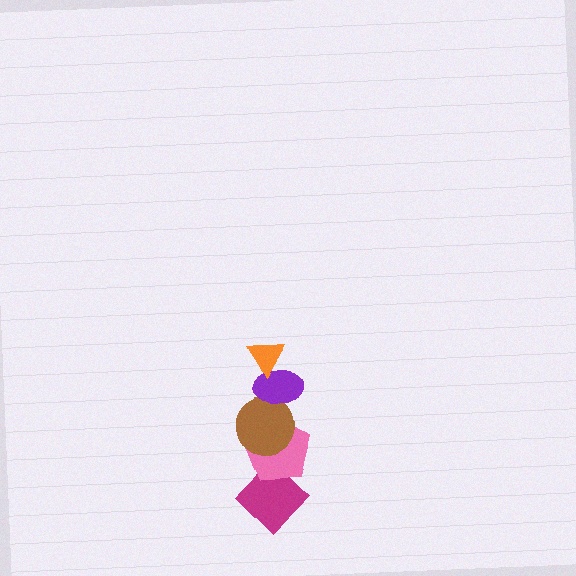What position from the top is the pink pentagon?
The pink pentagon is 4th from the top.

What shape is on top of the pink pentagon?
The brown circle is on top of the pink pentagon.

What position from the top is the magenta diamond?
The magenta diamond is 5th from the top.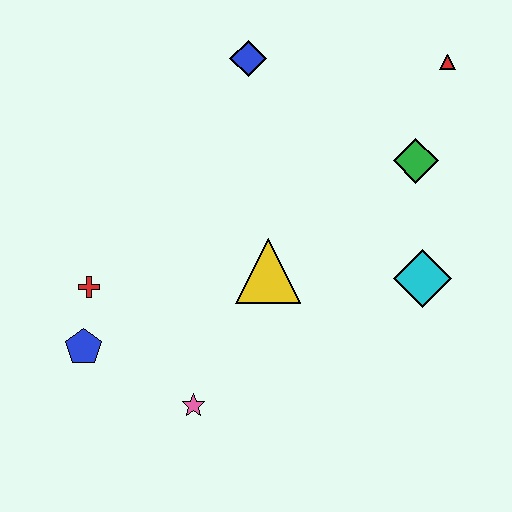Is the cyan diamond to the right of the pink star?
Yes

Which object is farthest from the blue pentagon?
The red triangle is farthest from the blue pentagon.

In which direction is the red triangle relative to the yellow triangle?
The red triangle is above the yellow triangle.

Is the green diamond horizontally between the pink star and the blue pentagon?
No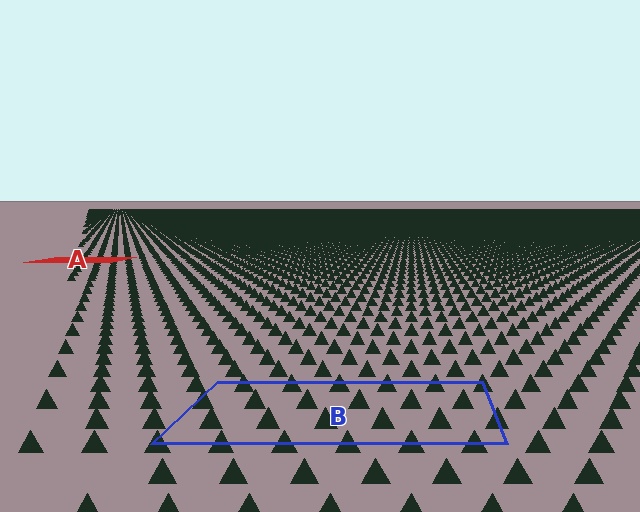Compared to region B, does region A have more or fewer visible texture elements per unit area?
Region A has more texture elements per unit area — they are packed more densely because it is farther away.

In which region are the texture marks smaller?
The texture marks are smaller in region A, because it is farther away.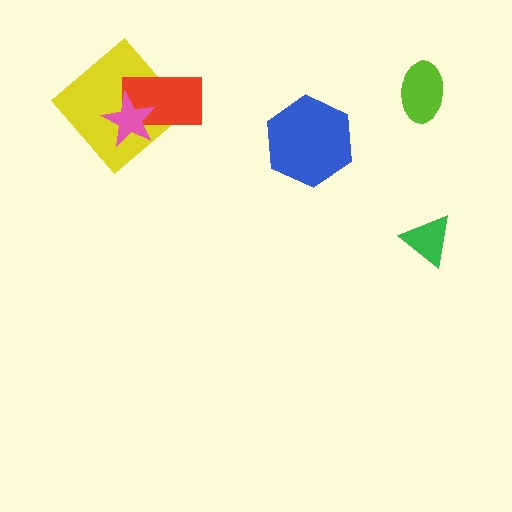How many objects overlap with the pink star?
2 objects overlap with the pink star.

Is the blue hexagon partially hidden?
No, no other shape covers it.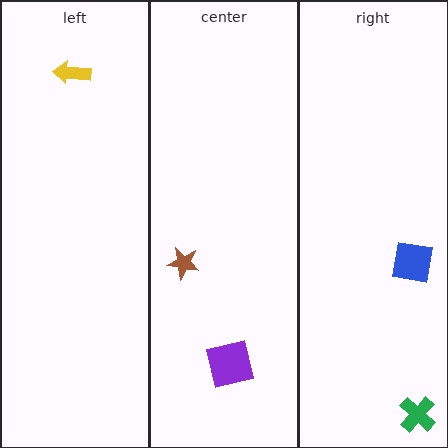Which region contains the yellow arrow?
The left region.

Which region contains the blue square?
The right region.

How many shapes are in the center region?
2.